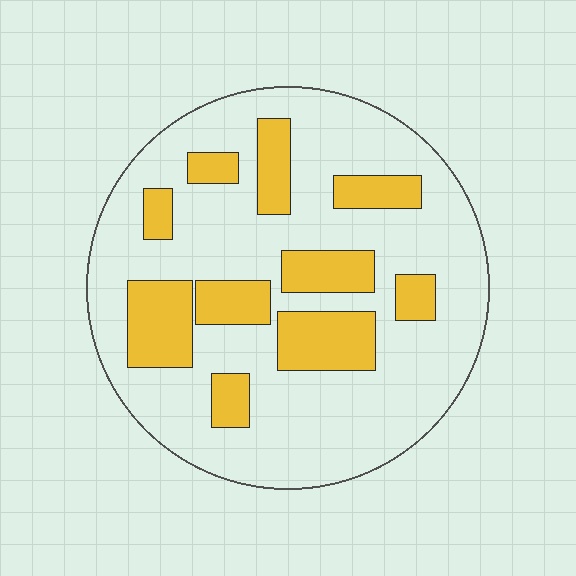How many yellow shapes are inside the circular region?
10.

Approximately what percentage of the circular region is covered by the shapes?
Approximately 25%.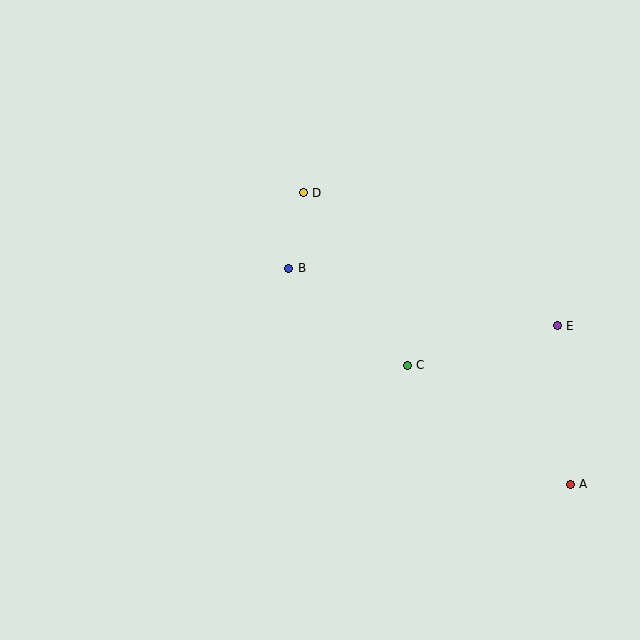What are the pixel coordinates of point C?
Point C is at (407, 365).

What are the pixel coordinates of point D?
Point D is at (303, 193).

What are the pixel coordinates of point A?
Point A is at (570, 484).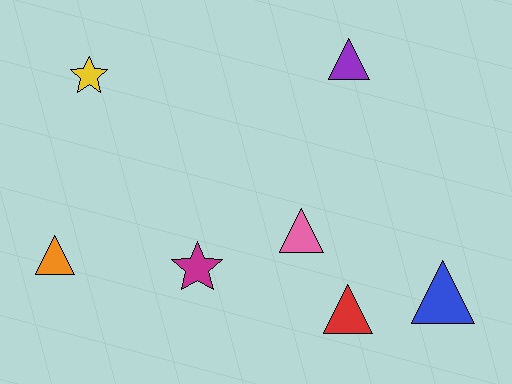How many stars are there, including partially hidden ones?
There are 2 stars.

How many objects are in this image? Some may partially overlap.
There are 7 objects.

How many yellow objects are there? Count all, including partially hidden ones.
There is 1 yellow object.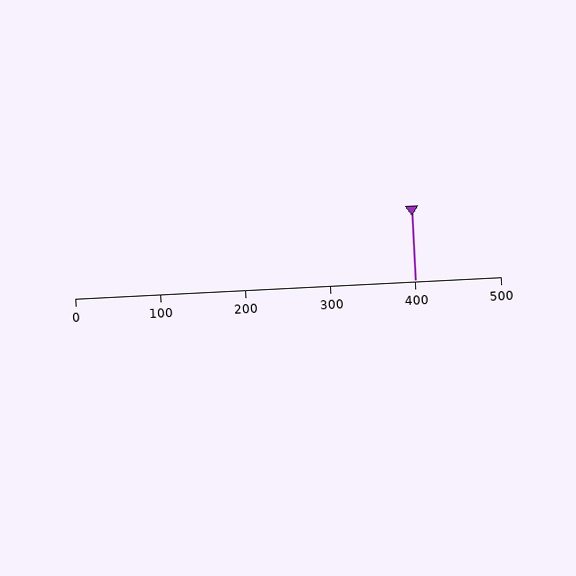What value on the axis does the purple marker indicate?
The marker indicates approximately 400.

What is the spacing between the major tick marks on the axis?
The major ticks are spaced 100 apart.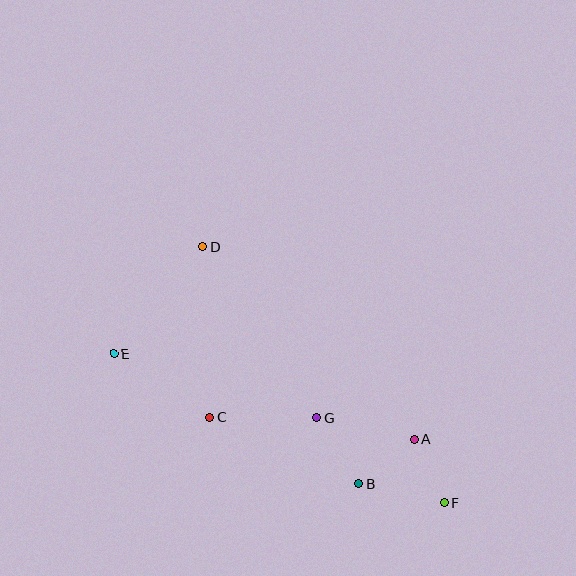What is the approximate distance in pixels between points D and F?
The distance between D and F is approximately 352 pixels.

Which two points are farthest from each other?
Points E and F are farthest from each other.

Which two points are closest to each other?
Points A and F are closest to each other.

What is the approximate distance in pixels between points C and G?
The distance between C and G is approximately 107 pixels.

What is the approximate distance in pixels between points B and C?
The distance between B and C is approximately 163 pixels.